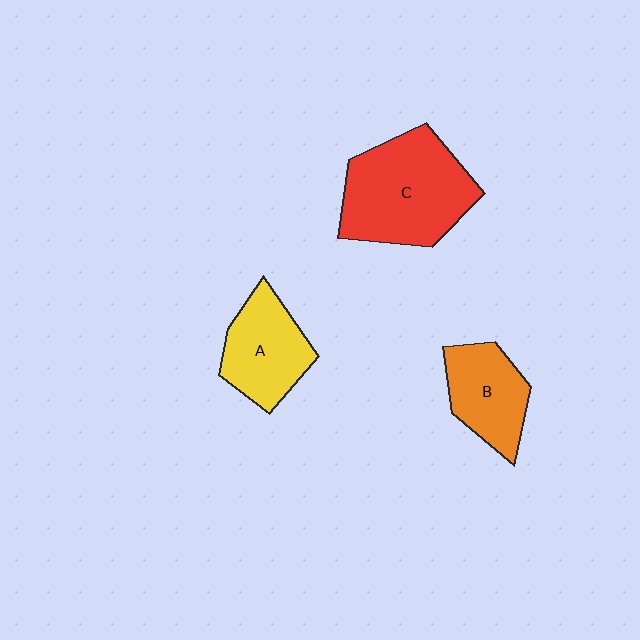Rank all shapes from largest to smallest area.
From largest to smallest: C (red), A (yellow), B (orange).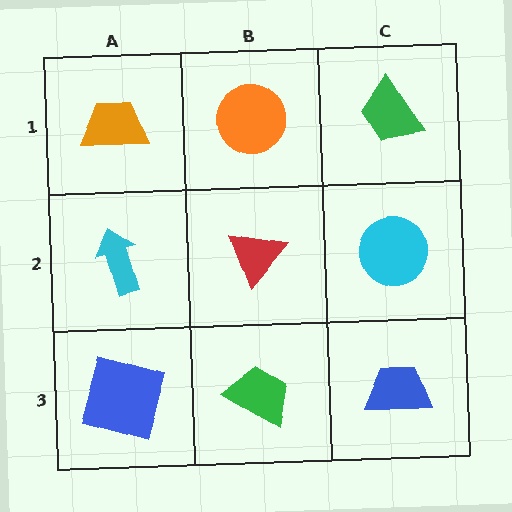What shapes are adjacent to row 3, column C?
A cyan circle (row 2, column C), a green trapezoid (row 3, column B).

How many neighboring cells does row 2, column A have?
3.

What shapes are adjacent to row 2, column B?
An orange circle (row 1, column B), a green trapezoid (row 3, column B), a cyan arrow (row 2, column A), a cyan circle (row 2, column C).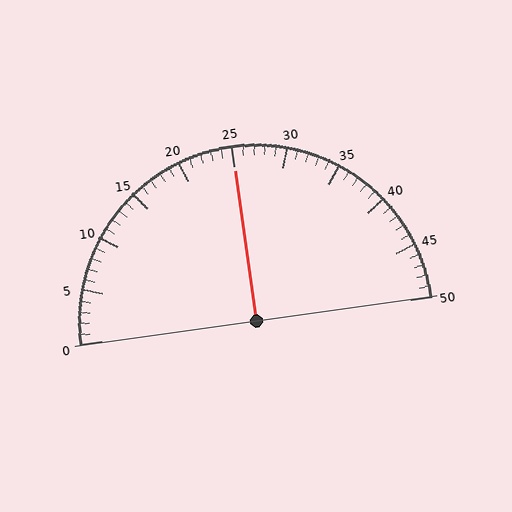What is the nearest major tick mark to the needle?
The nearest major tick mark is 25.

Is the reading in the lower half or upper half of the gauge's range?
The reading is in the upper half of the range (0 to 50).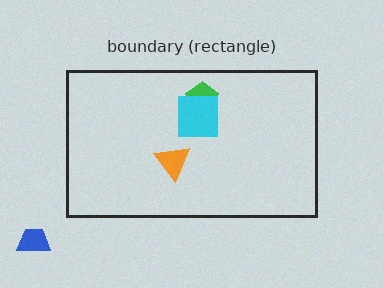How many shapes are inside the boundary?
3 inside, 1 outside.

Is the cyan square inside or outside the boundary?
Inside.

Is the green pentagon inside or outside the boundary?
Inside.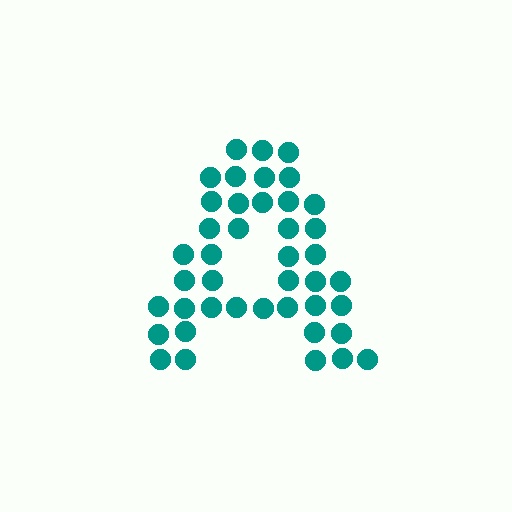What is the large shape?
The large shape is the letter A.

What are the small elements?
The small elements are circles.